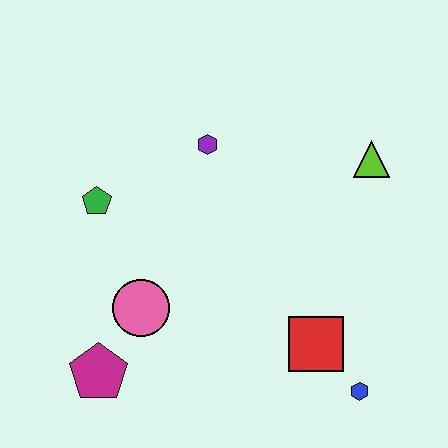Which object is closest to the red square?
The blue hexagon is closest to the red square.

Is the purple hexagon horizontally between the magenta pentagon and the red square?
Yes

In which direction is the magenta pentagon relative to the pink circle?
The magenta pentagon is below the pink circle.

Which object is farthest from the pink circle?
The lime triangle is farthest from the pink circle.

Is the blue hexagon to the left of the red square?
No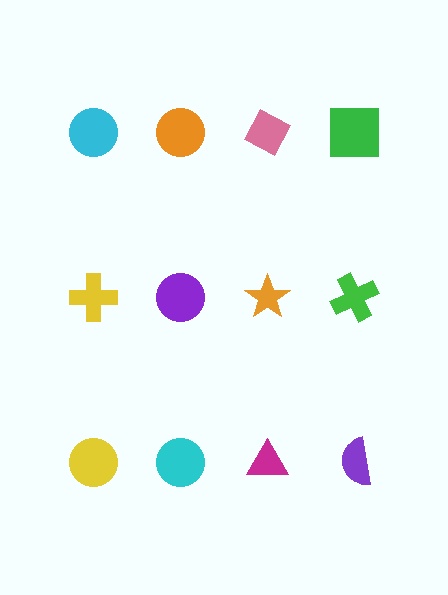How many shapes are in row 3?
4 shapes.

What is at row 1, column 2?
An orange circle.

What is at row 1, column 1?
A cyan circle.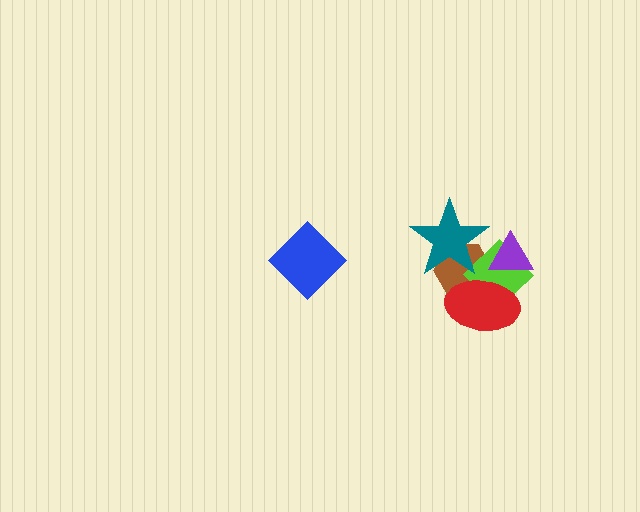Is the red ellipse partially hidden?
Yes, it is partially covered by another shape.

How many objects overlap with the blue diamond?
0 objects overlap with the blue diamond.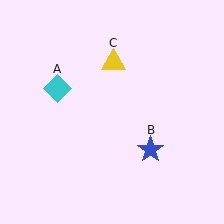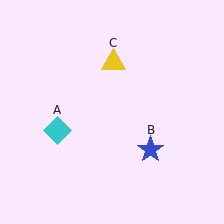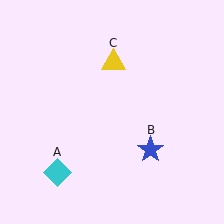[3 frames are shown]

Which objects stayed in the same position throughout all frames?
Blue star (object B) and yellow triangle (object C) remained stationary.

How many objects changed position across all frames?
1 object changed position: cyan diamond (object A).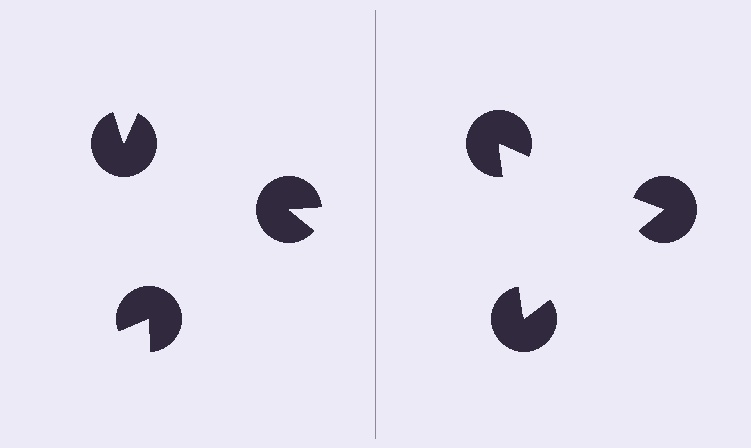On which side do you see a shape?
An illusory triangle appears on the right side. On the left side the wedge cuts are rotated, so no coherent shape forms.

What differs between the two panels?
The pac-man discs are positioned identically on both sides; only the wedge orientations differ. On the right they align to a triangle; on the left they are misaligned.